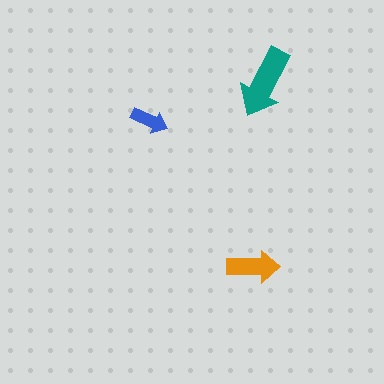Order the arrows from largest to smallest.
the teal one, the orange one, the blue one.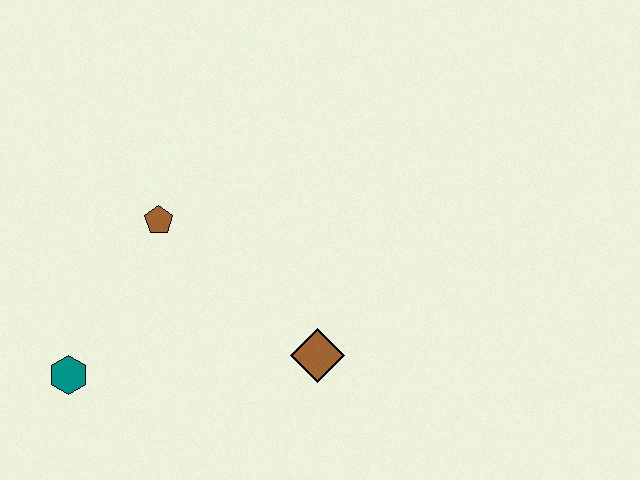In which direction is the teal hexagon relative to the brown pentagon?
The teal hexagon is below the brown pentagon.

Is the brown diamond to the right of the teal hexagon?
Yes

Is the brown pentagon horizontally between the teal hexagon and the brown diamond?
Yes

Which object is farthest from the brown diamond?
The teal hexagon is farthest from the brown diamond.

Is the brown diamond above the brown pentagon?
No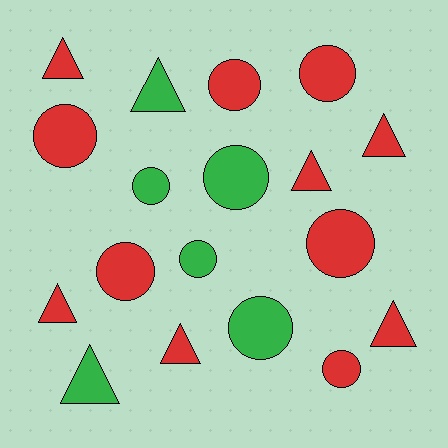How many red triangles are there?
There are 6 red triangles.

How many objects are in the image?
There are 18 objects.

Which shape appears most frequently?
Circle, with 10 objects.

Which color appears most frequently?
Red, with 12 objects.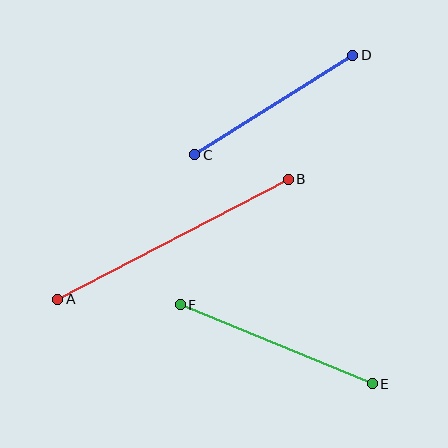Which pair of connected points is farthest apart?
Points A and B are farthest apart.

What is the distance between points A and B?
The distance is approximately 260 pixels.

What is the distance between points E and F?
The distance is approximately 208 pixels.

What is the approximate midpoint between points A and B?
The midpoint is at approximately (173, 239) pixels.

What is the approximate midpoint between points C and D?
The midpoint is at approximately (274, 105) pixels.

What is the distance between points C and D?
The distance is approximately 186 pixels.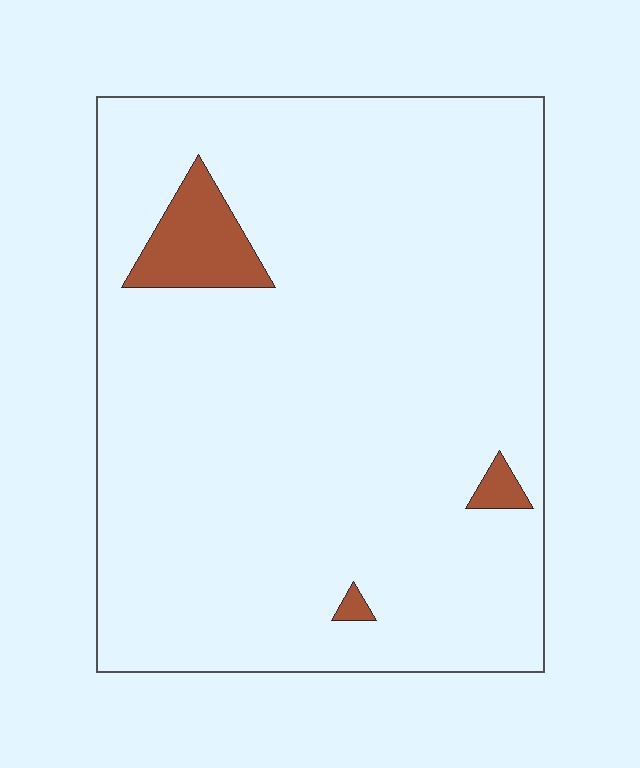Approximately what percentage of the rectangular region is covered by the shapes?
Approximately 5%.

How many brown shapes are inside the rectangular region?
3.